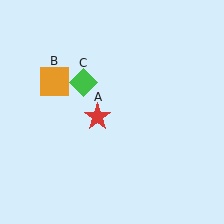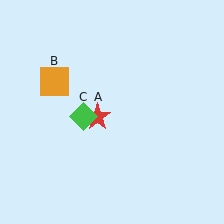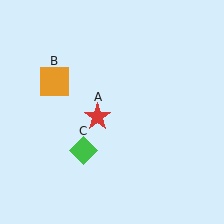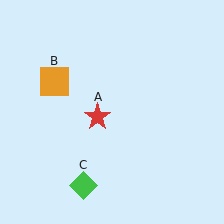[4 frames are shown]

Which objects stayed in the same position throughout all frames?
Red star (object A) and orange square (object B) remained stationary.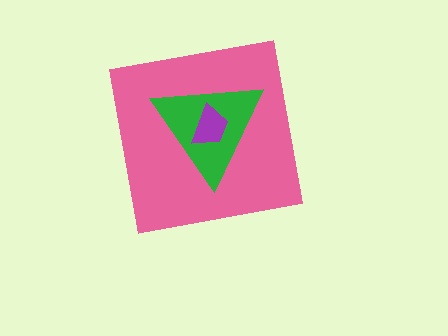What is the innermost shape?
The purple trapezoid.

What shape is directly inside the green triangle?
The purple trapezoid.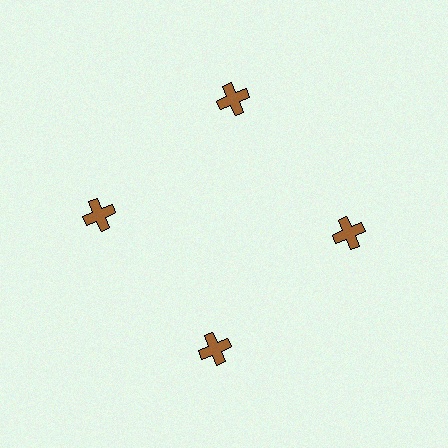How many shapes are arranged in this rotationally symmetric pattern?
There are 4 shapes, arranged in 4 groups of 1.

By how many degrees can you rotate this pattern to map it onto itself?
The pattern maps onto itself every 90 degrees of rotation.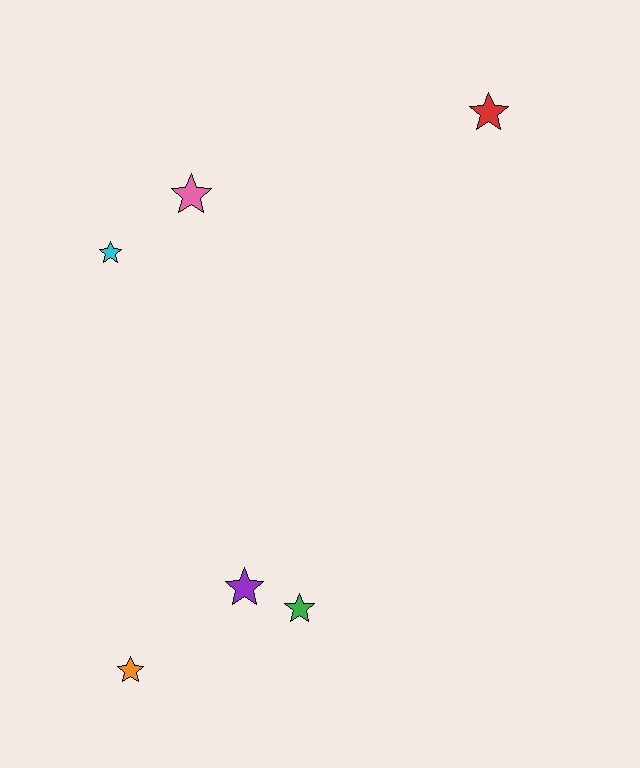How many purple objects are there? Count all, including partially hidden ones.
There is 1 purple object.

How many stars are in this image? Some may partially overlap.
There are 6 stars.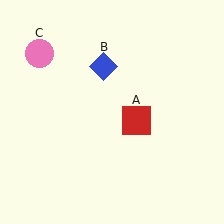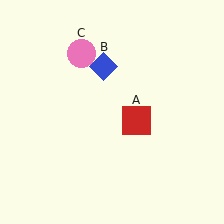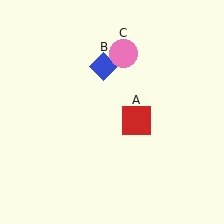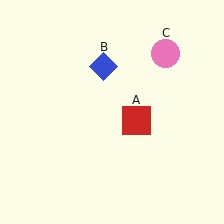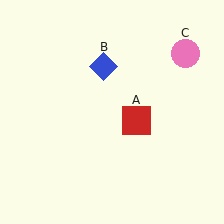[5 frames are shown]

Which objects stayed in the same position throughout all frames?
Red square (object A) and blue diamond (object B) remained stationary.